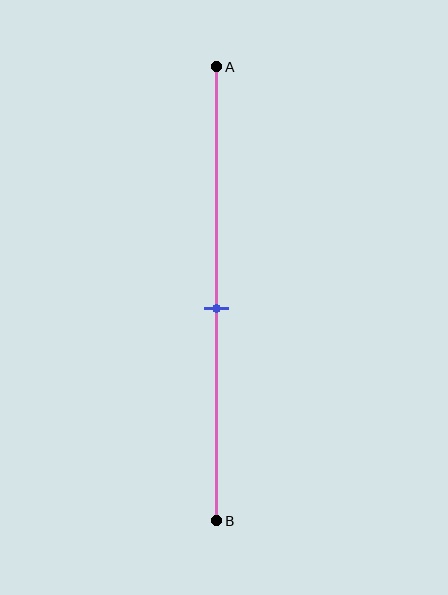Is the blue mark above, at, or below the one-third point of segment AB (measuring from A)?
The blue mark is below the one-third point of segment AB.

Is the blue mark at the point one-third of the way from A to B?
No, the mark is at about 55% from A, not at the 33% one-third point.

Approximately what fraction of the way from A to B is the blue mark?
The blue mark is approximately 55% of the way from A to B.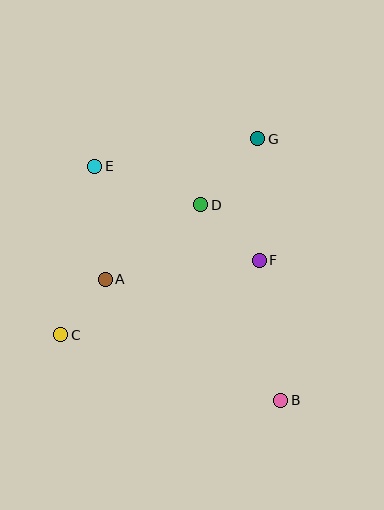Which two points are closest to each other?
Points A and C are closest to each other.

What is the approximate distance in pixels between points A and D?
The distance between A and D is approximately 121 pixels.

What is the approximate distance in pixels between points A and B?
The distance between A and B is approximately 213 pixels.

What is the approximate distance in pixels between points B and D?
The distance between B and D is approximately 211 pixels.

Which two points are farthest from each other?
Points B and E are farthest from each other.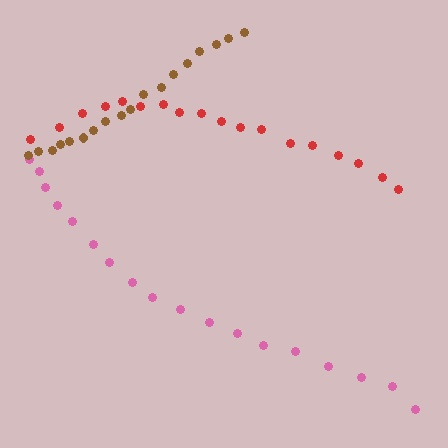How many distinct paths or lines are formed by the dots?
There are 3 distinct paths.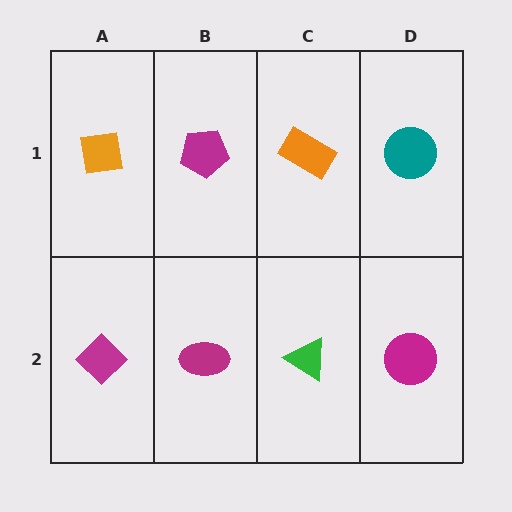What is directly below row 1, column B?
A magenta ellipse.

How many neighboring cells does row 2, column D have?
2.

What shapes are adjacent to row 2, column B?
A magenta pentagon (row 1, column B), a magenta diamond (row 2, column A), a green triangle (row 2, column C).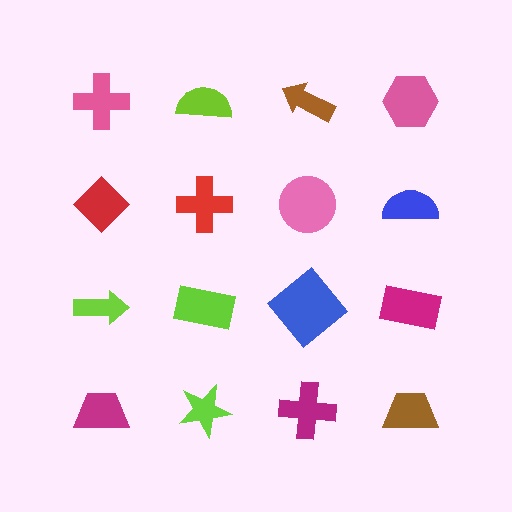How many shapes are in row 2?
4 shapes.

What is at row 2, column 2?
A red cross.